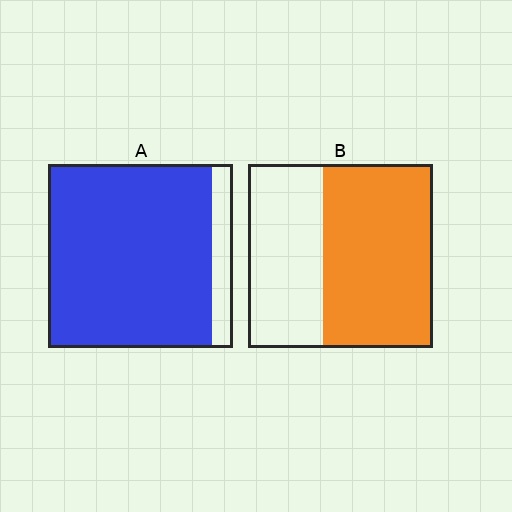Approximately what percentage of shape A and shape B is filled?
A is approximately 90% and B is approximately 60%.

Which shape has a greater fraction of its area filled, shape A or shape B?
Shape A.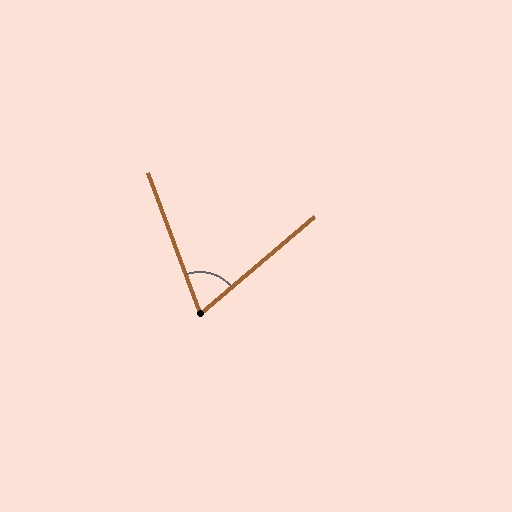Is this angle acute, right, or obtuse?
It is acute.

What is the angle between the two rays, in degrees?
Approximately 70 degrees.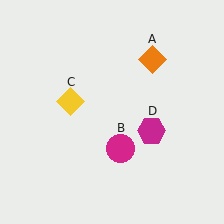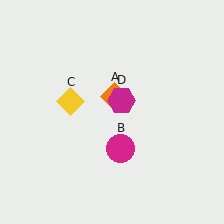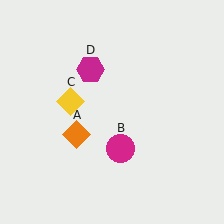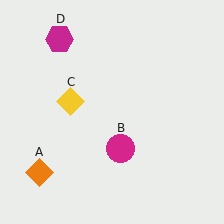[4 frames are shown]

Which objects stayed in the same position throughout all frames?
Magenta circle (object B) and yellow diamond (object C) remained stationary.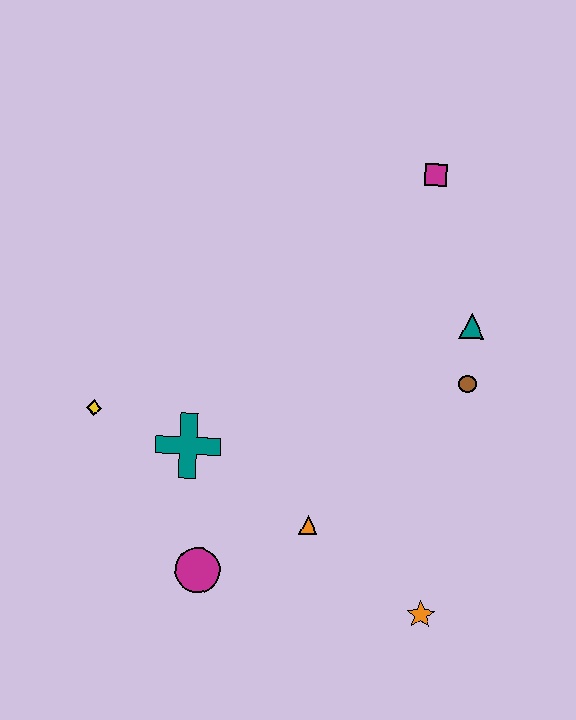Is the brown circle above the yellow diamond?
Yes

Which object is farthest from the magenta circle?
The magenta square is farthest from the magenta circle.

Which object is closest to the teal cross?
The yellow diamond is closest to the teal cross.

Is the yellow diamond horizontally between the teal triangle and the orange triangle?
No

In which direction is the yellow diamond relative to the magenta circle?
The yellow diamond is above the magenta circle.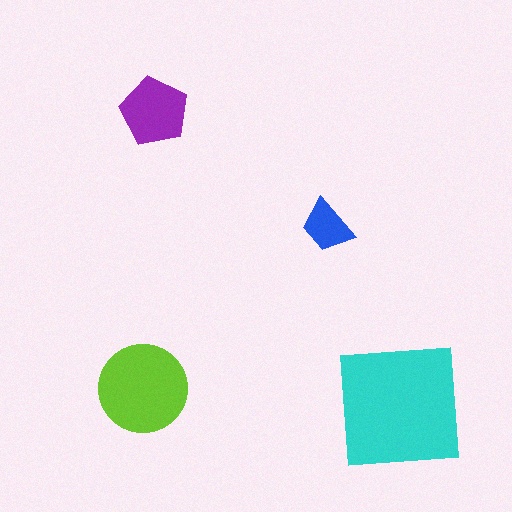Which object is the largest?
The cyan square.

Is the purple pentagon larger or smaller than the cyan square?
Smaller.